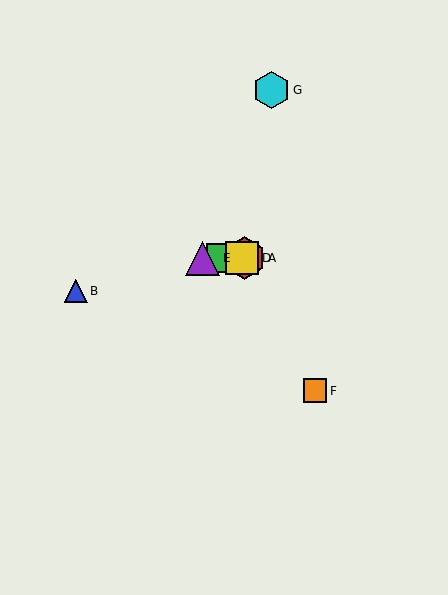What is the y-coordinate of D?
Object D is at y≈258.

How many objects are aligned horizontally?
4 objects (A, C, D, E) are aligned horizontally.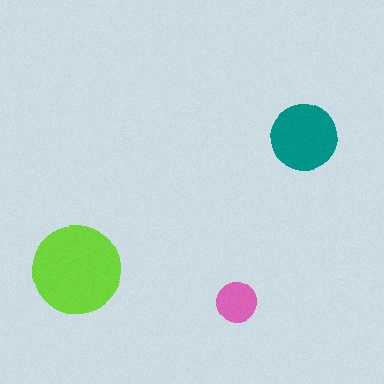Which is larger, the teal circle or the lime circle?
The lime one.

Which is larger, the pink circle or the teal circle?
The teal one.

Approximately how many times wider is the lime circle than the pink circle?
About 2 times wider.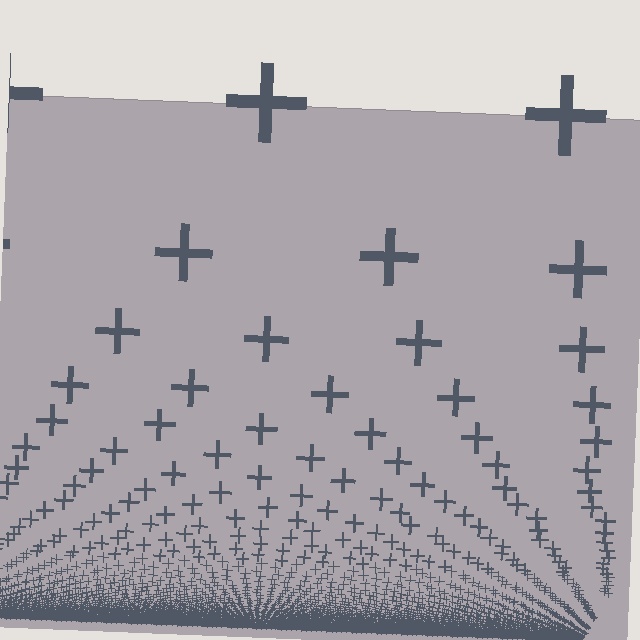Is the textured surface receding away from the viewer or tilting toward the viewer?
The surface appears to tilt toward the viewer. Texture elements get larger and sparser toward the top.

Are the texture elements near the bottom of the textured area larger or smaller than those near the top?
Smaller. The gradient is inverted — elements near the bottom are smaller and denser.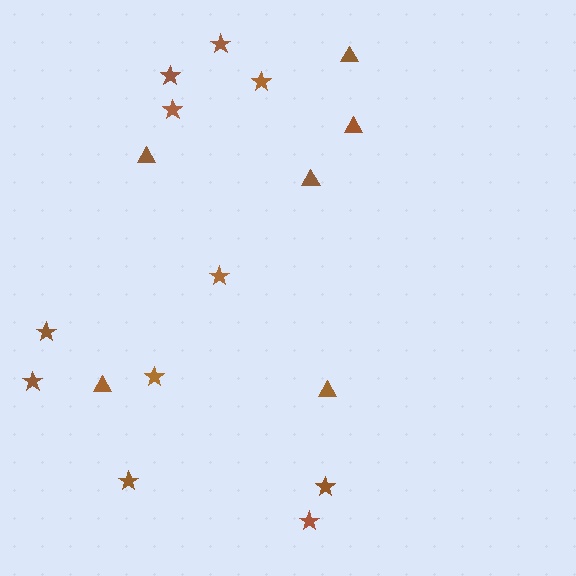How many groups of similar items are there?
There are 2 groups: one group of triangles (6) and one group of stars (11).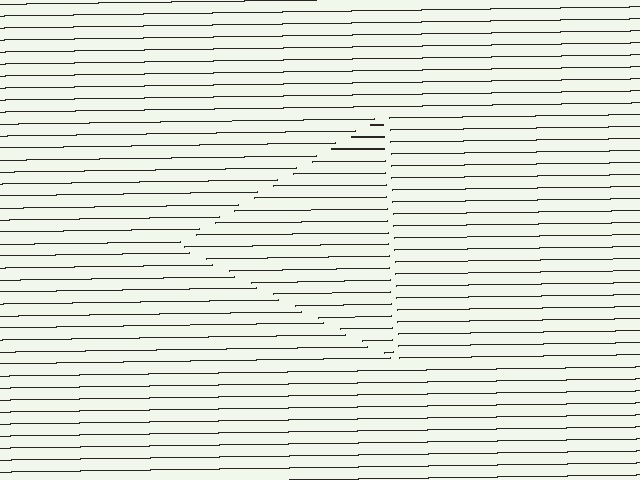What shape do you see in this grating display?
An illusory triangle. The interior of the shape contains the same grating, shifted by half a period — the contour is defined by the phase discontinuity where line-ends from the inner and outer gratings abut.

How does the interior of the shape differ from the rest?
The interior of the shape contains the same grating, shifted by half a period — the contour is defined by the phase discontinuity where line-ends from the inner and outer gratings abut.